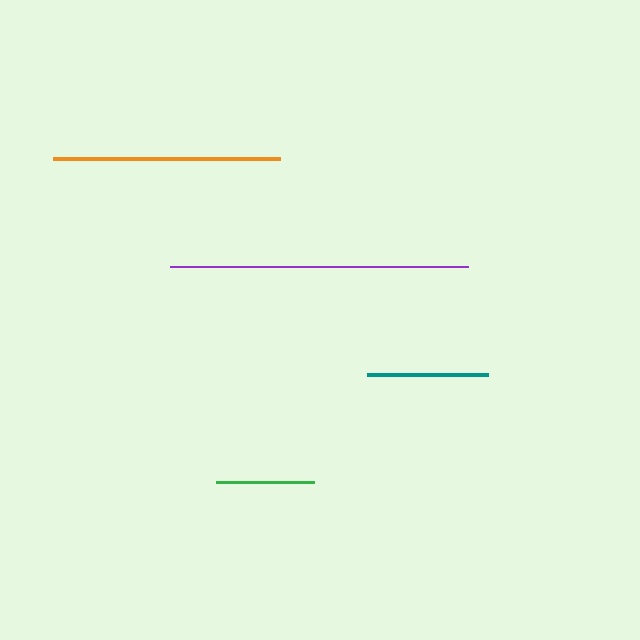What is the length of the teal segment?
The teal segment is approximately 121 pixels long.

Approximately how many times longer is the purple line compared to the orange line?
The purple line is approximately 1.3 times the length of the orange line.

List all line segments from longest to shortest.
From longest to shortest: purple, orange, teal, green.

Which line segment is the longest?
The purple line is the longest at approximately 298 pixels.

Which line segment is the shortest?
The green line is the shortest at approximately 98 pixels.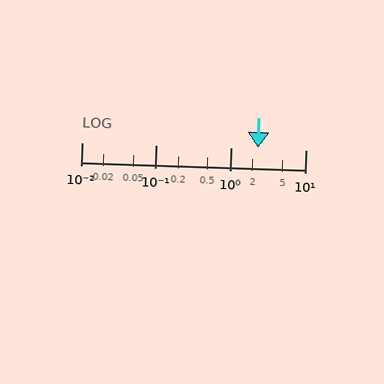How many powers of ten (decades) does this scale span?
The scale spans 3 decades, from 0.01 to 10.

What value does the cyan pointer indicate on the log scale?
The pointer indicates approximately 2.3.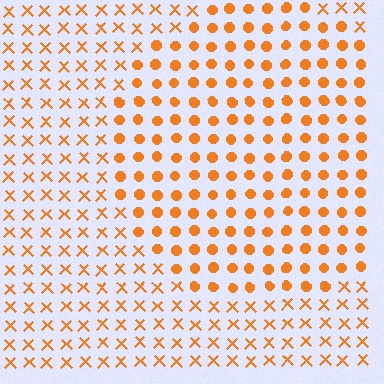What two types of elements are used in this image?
The image uses circles inside the circle region and X marks outside it.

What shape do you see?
I see a circle.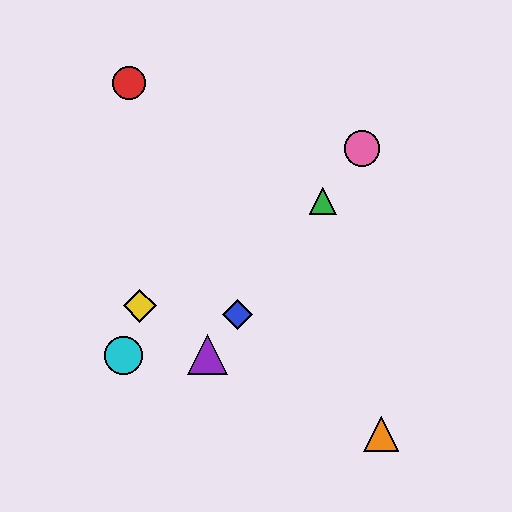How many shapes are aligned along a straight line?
4 shapes (the blue diamond, the green triangle, the purple triangle, the pink circle) are aligned along a straight line.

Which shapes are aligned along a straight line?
The blue diamond, the green triangle, the purple triangle, the pink circle are aligned along a straight line.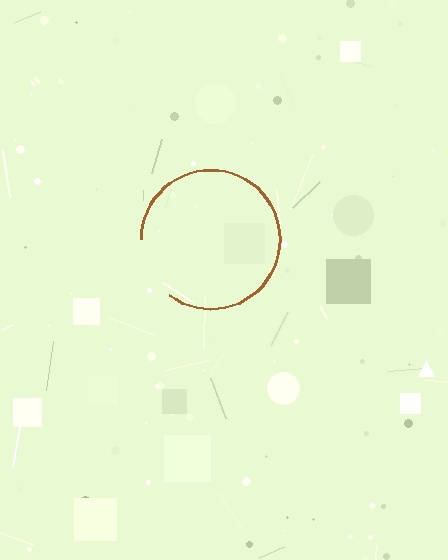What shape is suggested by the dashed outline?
The dashed outline suggests a circle.